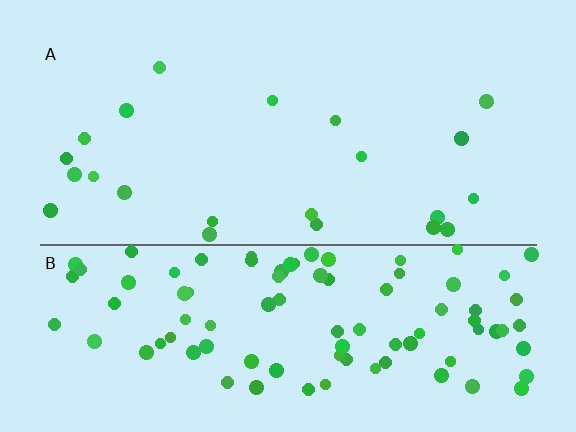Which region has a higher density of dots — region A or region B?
B (the bottom).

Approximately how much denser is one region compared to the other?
Approximately 4.5× — region B over region A.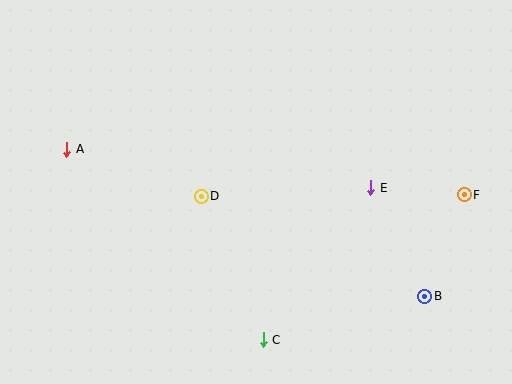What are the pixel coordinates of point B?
Point B is at (425, 296).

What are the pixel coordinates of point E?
Point E is at (371, 188).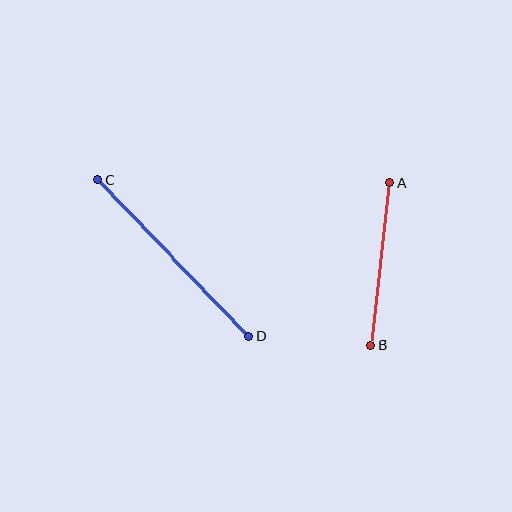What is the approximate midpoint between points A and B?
The midpoint is at approximately (381, 264) pixels.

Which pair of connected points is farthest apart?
Points C and D are farthest apart.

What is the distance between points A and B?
The distance is approximately 164 pixels.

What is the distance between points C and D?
The distance is approximately 217 pixels.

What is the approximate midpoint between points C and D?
The midpoint is at approximately (173, 258) pixels.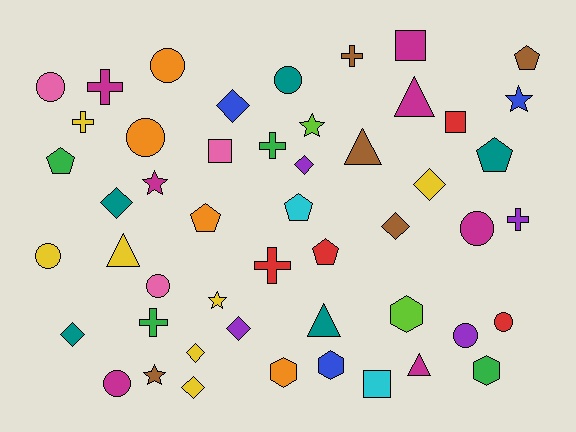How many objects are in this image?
There are 50 objects.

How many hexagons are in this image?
There are 4 hexagons.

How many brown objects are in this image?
There are 5 brown objects.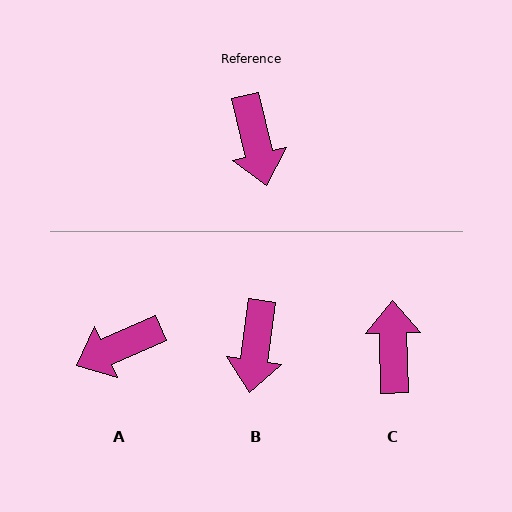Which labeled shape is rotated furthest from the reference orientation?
C, about 168 degrees away.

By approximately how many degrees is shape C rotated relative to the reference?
Approximately 168 degrees counter-clockwise.